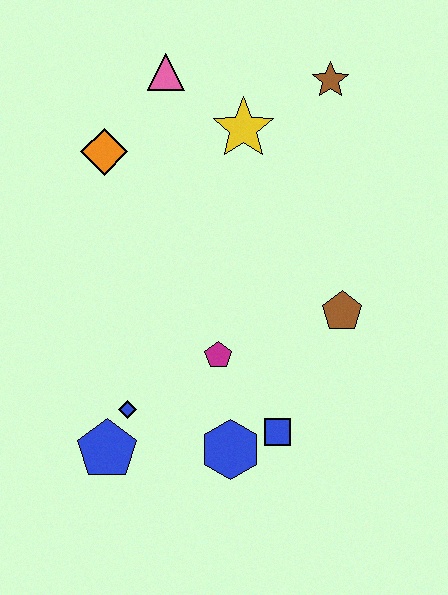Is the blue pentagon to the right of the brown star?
No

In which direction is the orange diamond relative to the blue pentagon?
The orange diamond is above the blue pentagon.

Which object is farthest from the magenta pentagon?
The brown star is farthest from the magenta pentagon.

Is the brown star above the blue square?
Yes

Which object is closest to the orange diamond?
The pink triangle is closest to the orange diamond.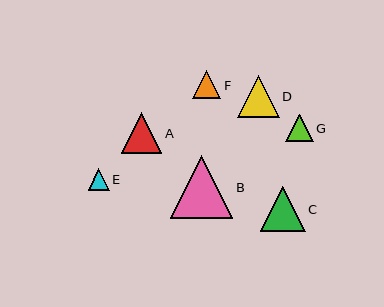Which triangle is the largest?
Triangle B is the largest with a size of approximately 62 pixels.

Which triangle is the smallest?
Triangle E is the smallest with a size of approximately 21 pixels.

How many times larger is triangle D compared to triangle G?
Triangle D is approximately 1.5 times the size of triangle G.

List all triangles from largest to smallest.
From largest to smallest: B, C, D, A, F, G, E.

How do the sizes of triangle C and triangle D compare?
Triangle C and triangle D are approximately the same size.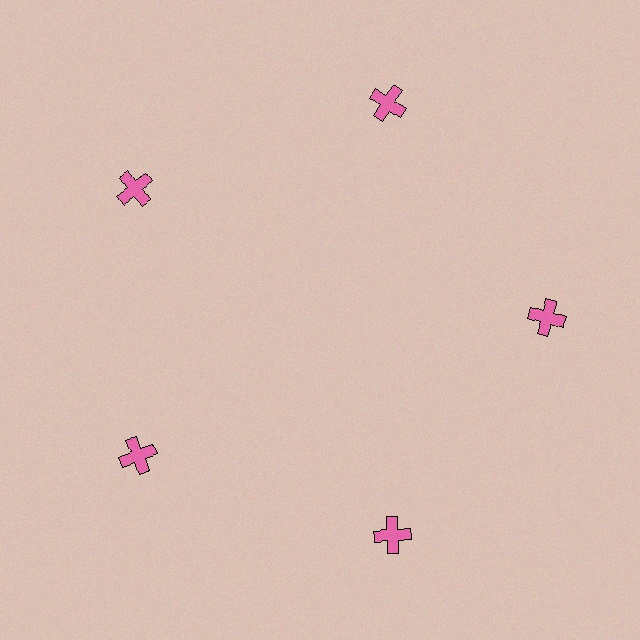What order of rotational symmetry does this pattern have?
This pattern has 5-fold rotational symmetry.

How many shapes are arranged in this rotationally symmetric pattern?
There are 5 shapes, arranged in 5 groups of 1.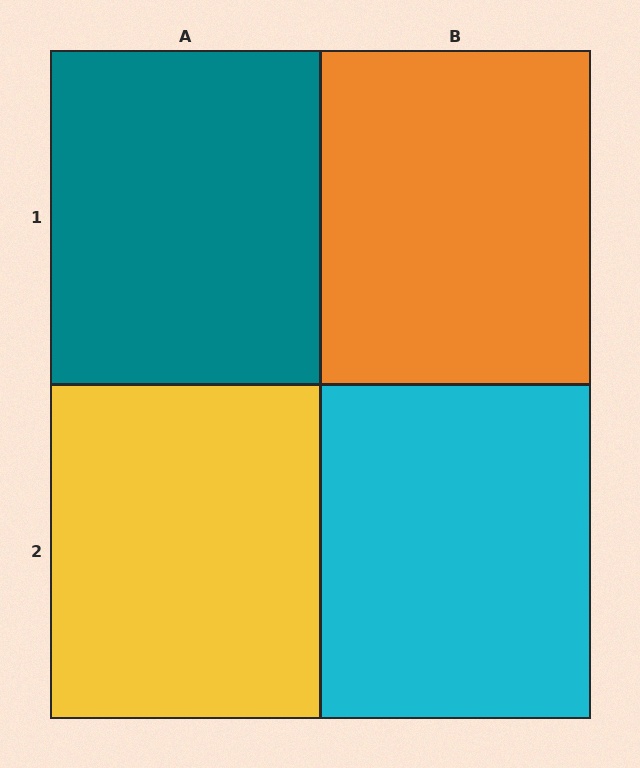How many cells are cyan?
1 cell is cyan.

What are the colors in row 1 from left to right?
Teal, orange.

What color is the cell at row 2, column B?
Cyan.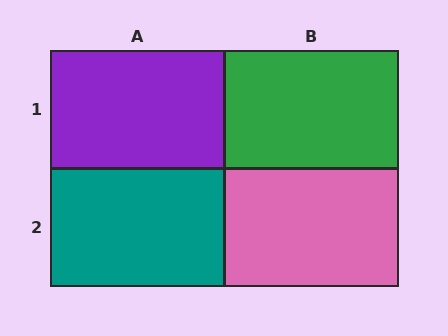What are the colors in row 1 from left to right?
Purple, green.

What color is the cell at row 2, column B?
Pink.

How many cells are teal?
1 cell is teal.